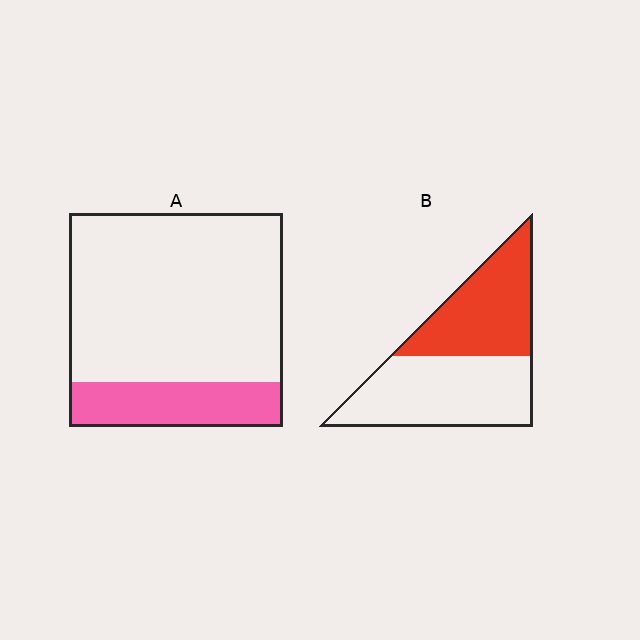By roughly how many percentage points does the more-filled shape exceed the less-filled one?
By roughly 25 percentage points (B over A).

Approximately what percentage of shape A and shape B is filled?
A is approximately 20% and B is approximately 45%.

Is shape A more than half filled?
No.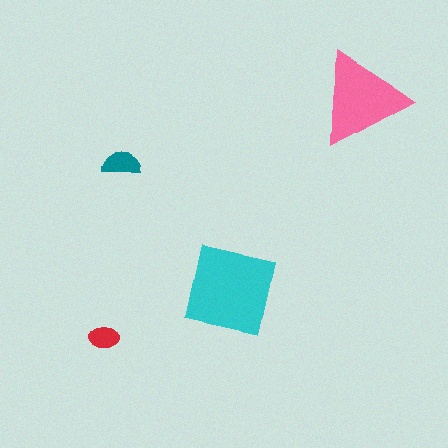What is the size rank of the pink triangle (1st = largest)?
2nd.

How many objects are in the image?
There are 4 objects in the image.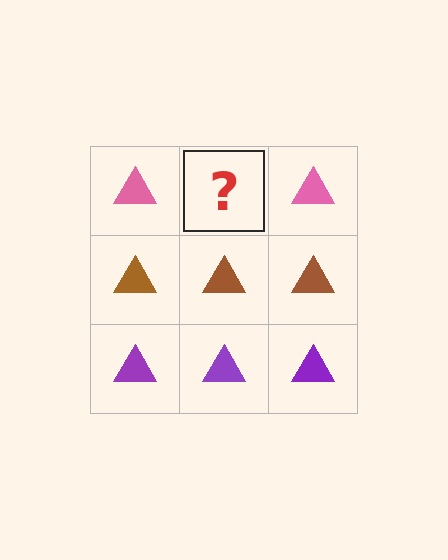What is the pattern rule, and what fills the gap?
The rule is that each row has a consistent color. The gap should be filled with a pink triangle.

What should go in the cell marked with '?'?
The missing cell should contain a pink triangle.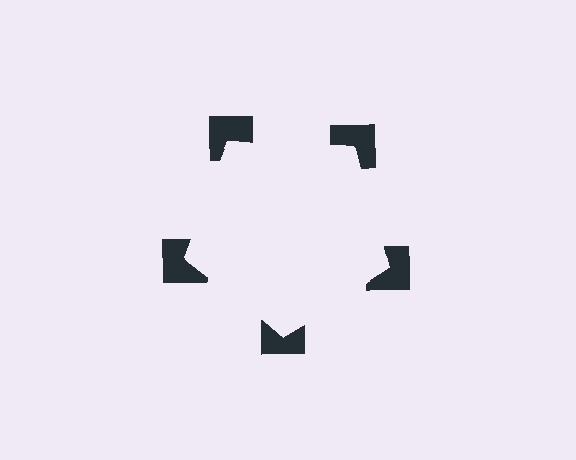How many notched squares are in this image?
There are 5 — one at each vertex of the illusory pentagon.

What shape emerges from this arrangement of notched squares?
An illusory pentagon — its edges are inferred from the aligned wedge cuts in the notched squares, not physically drawn.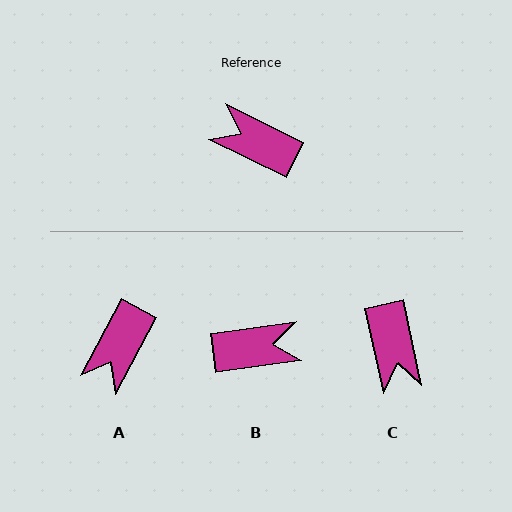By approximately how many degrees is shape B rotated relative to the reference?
Approximately 146 degrees clockwise.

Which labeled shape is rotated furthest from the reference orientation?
B, about 146 degrees away.